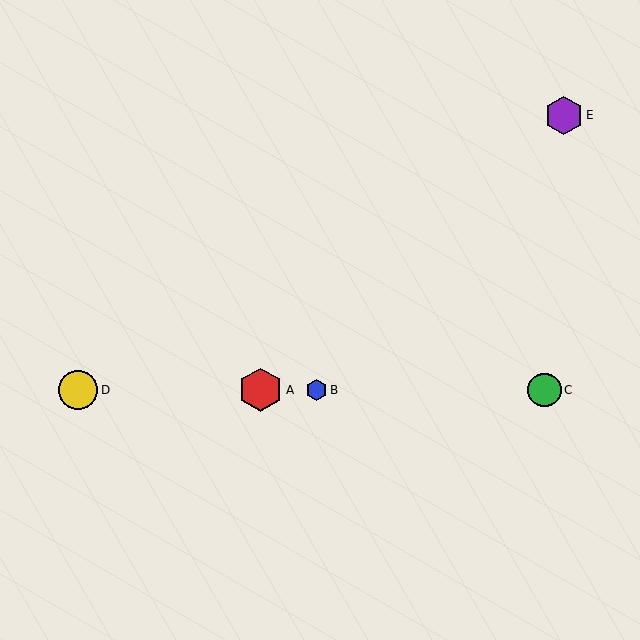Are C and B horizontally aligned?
Yes, both are at y≈390.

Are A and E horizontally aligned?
No, A is at y≈390 and E is at y≈115.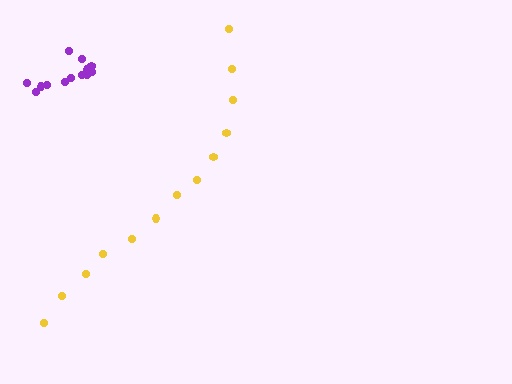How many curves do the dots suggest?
There are 2 distinct paths.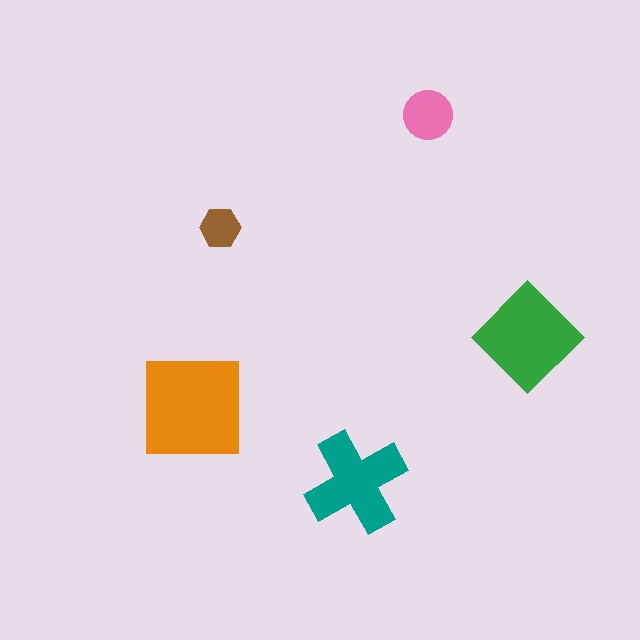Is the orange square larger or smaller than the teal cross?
Larger.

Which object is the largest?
The orange square.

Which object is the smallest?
The brown hexagon.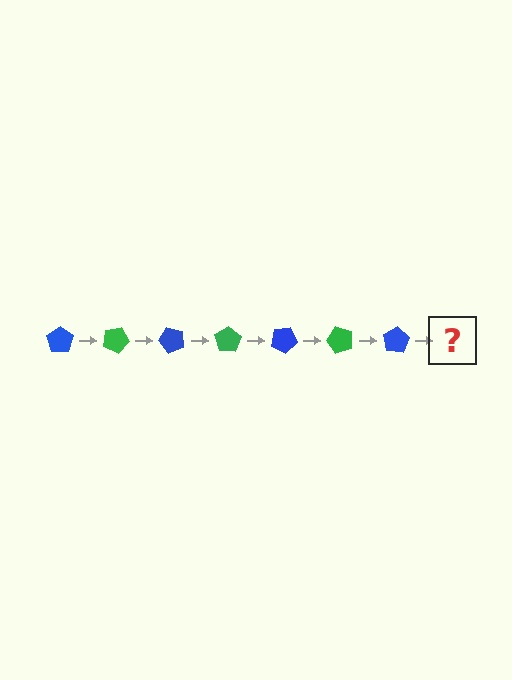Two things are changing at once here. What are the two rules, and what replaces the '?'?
The two rules are that it rotates 25 degrees each step and the color cycles through blue and green. The '?' should be a green pentagon, rotated 175 degrees from the start.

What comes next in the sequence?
The next element should be a green pentagon, rotated 175 degrees from the start.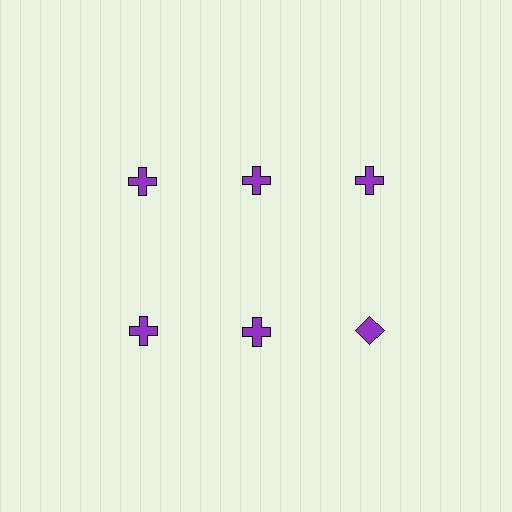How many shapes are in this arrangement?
There are 6 shapes arranged in a grid pattern.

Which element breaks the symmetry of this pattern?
The purple diamond in the second row, center column breaks the symmetry. All other shapes are purple crosses.